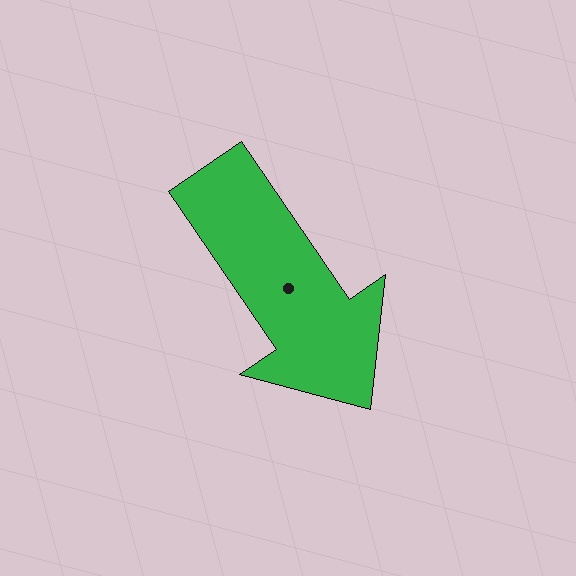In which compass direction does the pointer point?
Southeast.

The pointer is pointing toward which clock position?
Roughly 5 o'clock.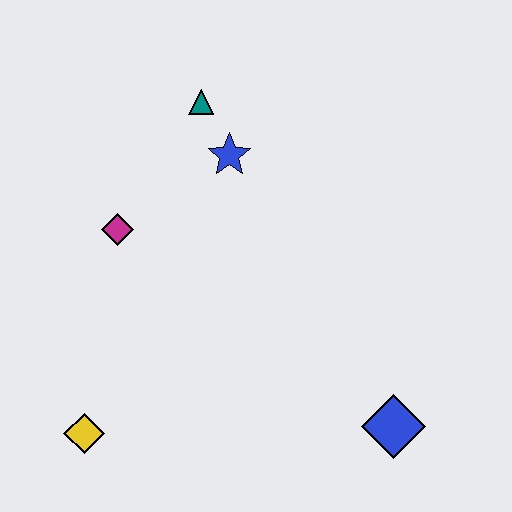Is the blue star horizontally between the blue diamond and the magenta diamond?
Yes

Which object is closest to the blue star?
The teal triangle is closest to the blue star.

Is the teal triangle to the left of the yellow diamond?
No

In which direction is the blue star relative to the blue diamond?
The blue star is above the blue diamond.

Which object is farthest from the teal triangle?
The blue diamond is farthest from the teal triangle.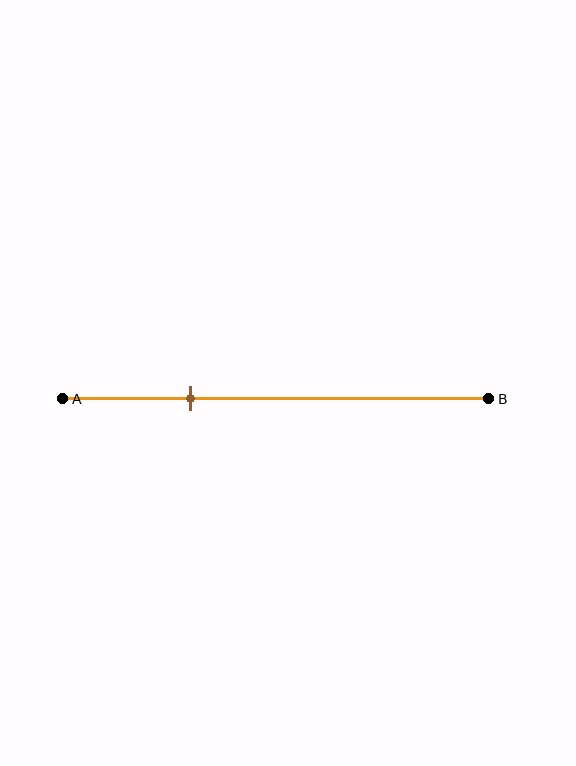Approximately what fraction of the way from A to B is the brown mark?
The brown mark is approximately 30% of the way from A to B.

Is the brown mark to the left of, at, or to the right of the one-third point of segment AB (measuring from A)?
The brown mark is to the left of the one-third point of segment AB.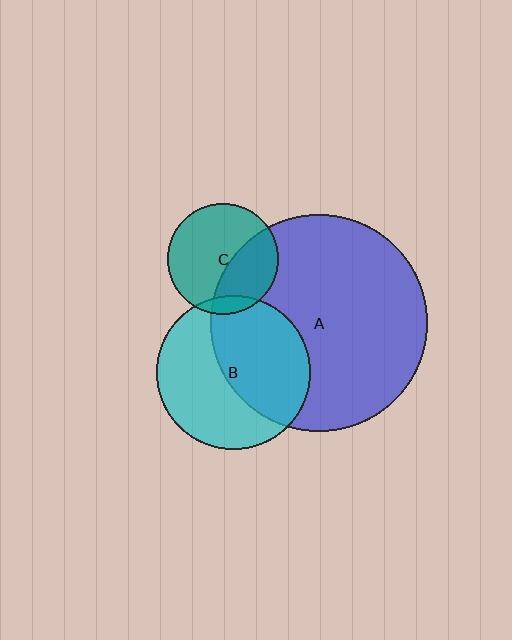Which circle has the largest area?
Circle A (blue).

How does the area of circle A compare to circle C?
Approximately 3.8 times.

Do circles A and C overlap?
Yes.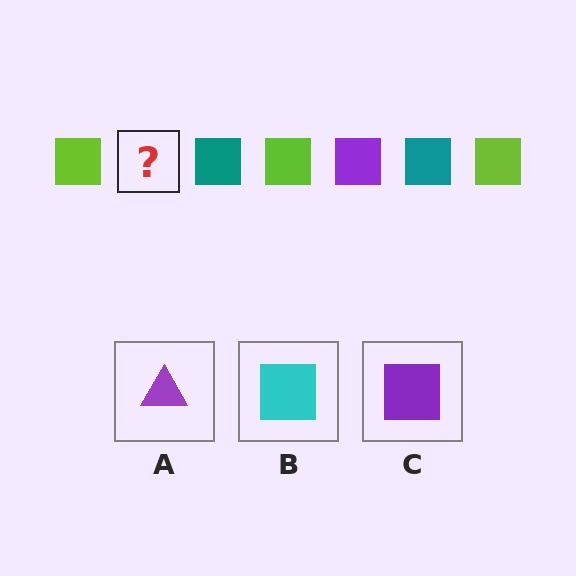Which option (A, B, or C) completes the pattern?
C.